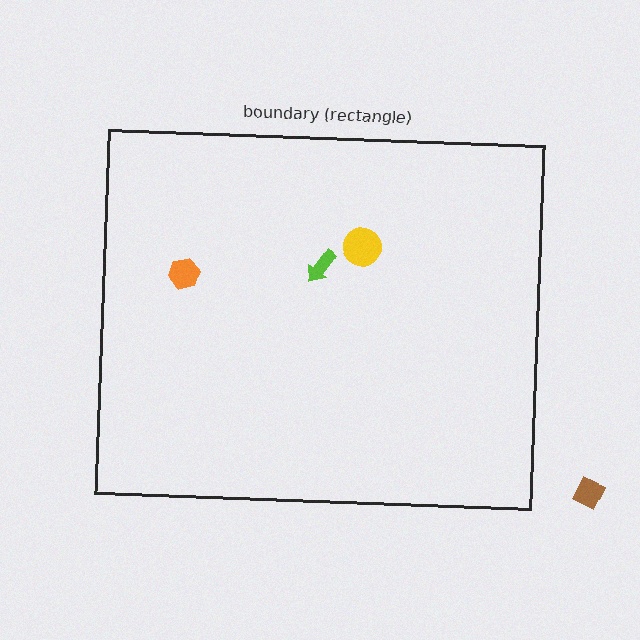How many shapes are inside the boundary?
3 inside, 1 outside.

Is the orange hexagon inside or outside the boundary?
Inside.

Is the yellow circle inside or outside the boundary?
Inside.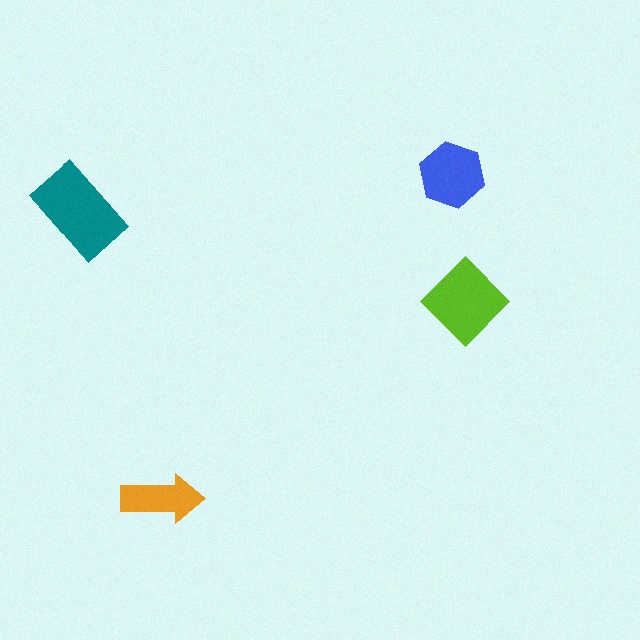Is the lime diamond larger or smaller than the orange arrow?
Larger.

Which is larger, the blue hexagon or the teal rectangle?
The teal rectangle.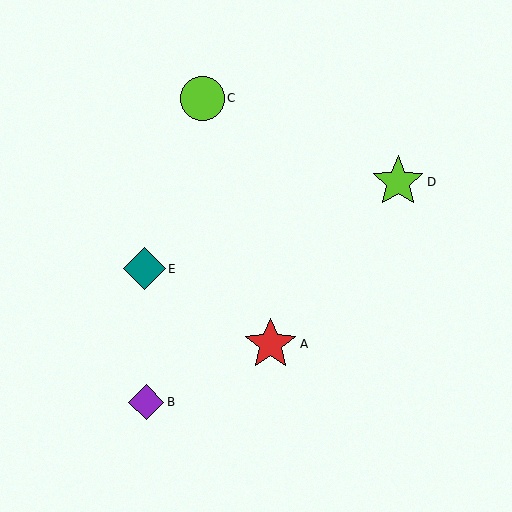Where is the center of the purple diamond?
The center of the purple diamond is at (146, 402).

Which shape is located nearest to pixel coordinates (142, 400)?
The purple diamond (labeled B) at (146, 402) is nearest to that location.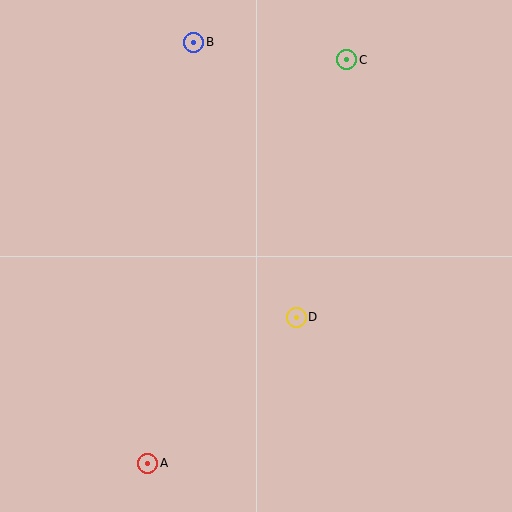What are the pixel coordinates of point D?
Point D is at (296, 317).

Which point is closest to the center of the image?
Point D at (296, 317) is closest to the center.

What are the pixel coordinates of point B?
Point B is at (194, 42).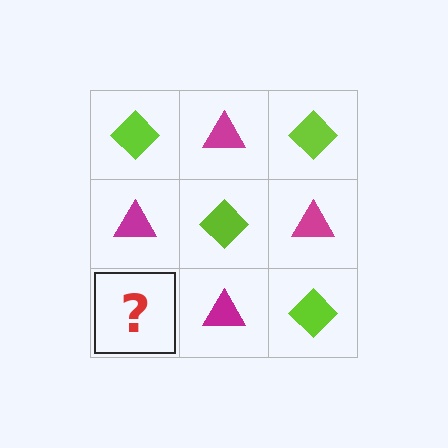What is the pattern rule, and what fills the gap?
The rule is that it alternates lime diamond and magenta triangle in a checkerboard pattern. The gap should be filled with a lime diamond.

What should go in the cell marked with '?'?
The missing cell should contain a lime diamond.